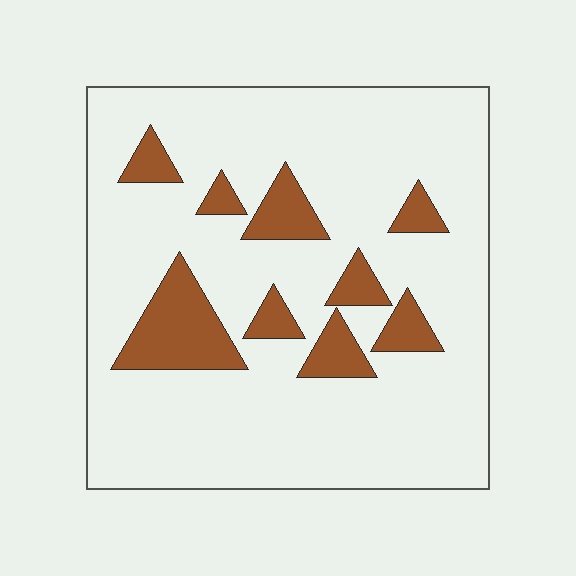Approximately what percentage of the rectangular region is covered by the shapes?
Approximately 15%.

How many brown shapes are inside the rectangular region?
9.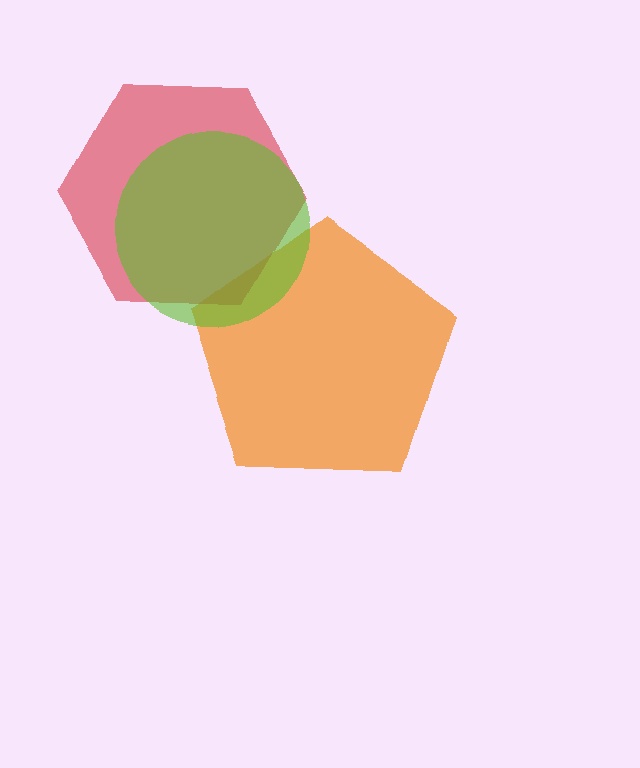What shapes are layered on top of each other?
The layered shapes are: an orange pentagon, a red hexagon, a lime circle.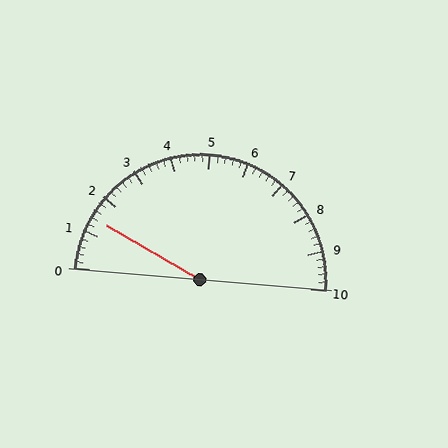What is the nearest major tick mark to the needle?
The nearest major tick mark is 1.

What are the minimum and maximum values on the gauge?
The gauge ranges from 0 to 10.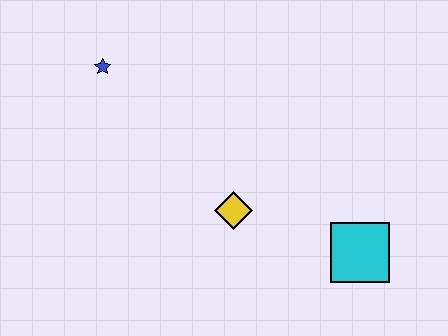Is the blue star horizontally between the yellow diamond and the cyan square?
No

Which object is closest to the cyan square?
The yellow diamond is closest to the cyan square.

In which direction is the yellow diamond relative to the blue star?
The yellow diamond is below the blue star.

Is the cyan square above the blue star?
No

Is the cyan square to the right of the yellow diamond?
Yes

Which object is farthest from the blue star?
The cyan square is farthest from the blue star.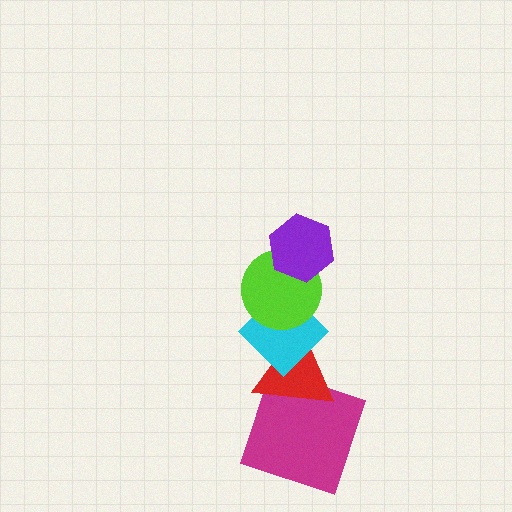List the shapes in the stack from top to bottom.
From top to bottom: the purple hexagon, the lime circle, the cyan diamond, the red triangle, the magenta square.